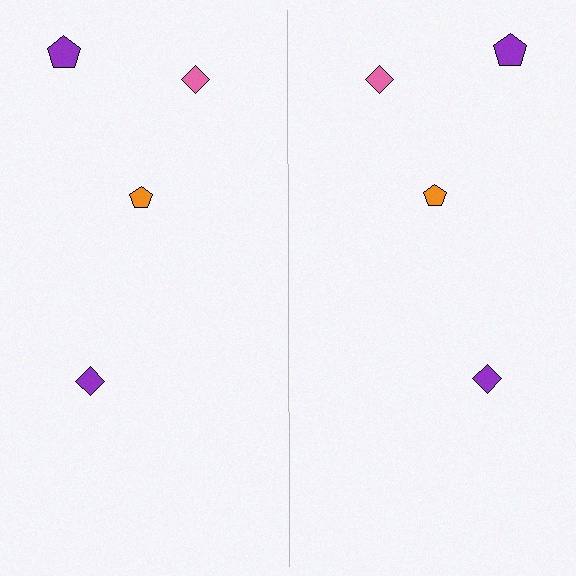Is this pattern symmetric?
Yes, this pattern has bilateral (reflection) symmetry.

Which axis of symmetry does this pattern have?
The pattern has a vertical axis of symmetry running through the center of the image.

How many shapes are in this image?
There are 8 shapes in this image.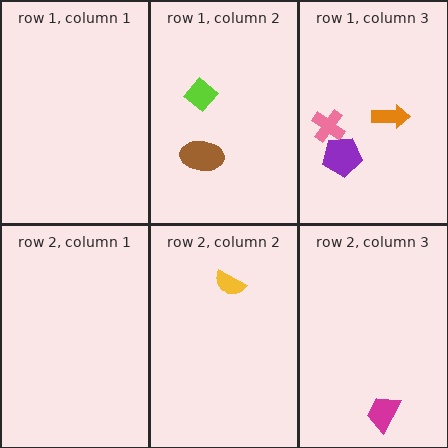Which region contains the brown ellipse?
The row 1, column 2 region.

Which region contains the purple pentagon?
The row 1, column 3 region.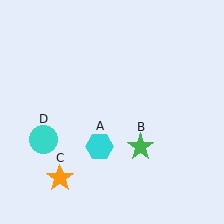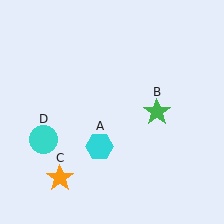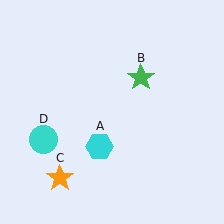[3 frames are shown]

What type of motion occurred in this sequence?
The green star (object B) rotated counterclockwise around the center of the scene.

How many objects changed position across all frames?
1 object changed position: green star (object B).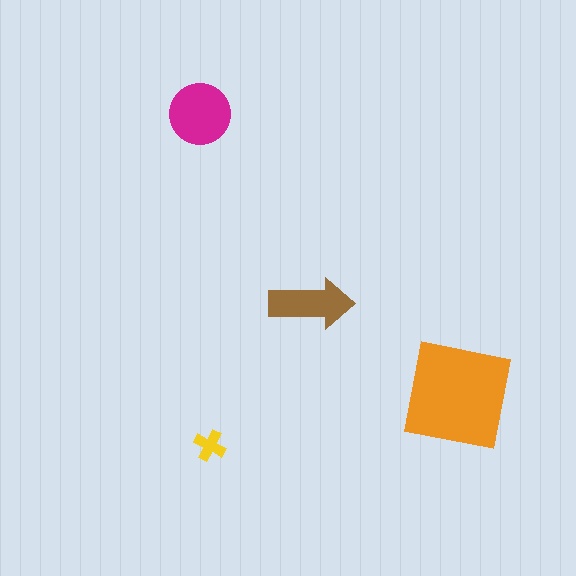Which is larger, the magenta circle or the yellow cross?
The magenta circle.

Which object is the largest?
The orange square.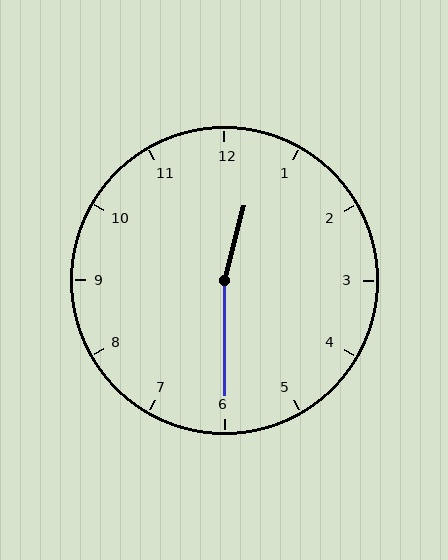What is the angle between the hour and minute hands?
Approximately 165 degrees.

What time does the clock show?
12:30.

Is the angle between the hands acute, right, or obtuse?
It is obtuse.